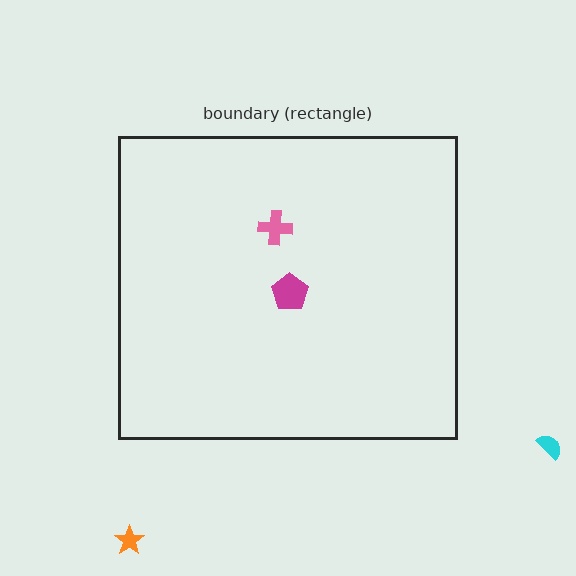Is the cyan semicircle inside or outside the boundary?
Outside.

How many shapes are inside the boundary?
2 inside, 2 outside.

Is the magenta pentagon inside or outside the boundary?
Inside.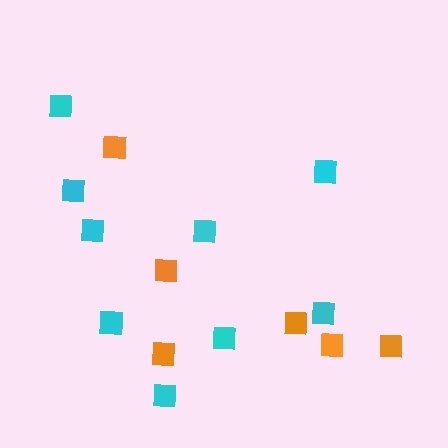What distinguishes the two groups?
There are 2 groups: one group of cyan squares (9) and one group of orange squares (6).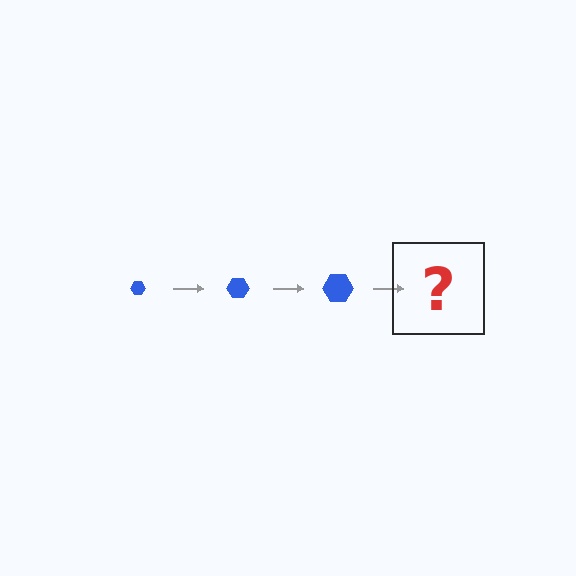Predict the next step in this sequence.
The next step is a blue hexagon, larger than the previous one.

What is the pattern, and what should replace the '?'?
The pattern is that the hexagon gets progressively larger each step. The '?' should be a blue hexagon, larger than the previous one.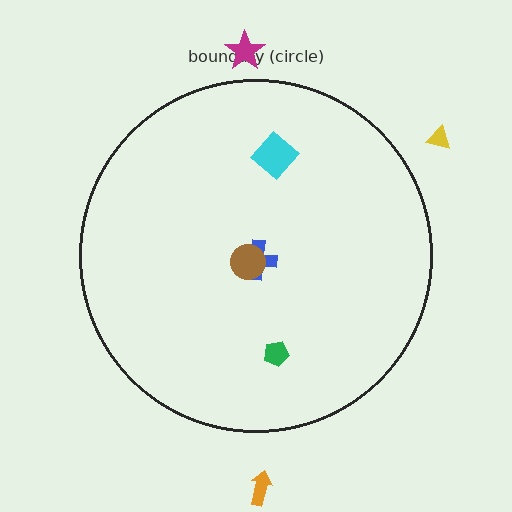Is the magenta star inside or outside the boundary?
Outside.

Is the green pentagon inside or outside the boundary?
Inside.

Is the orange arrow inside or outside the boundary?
Outside.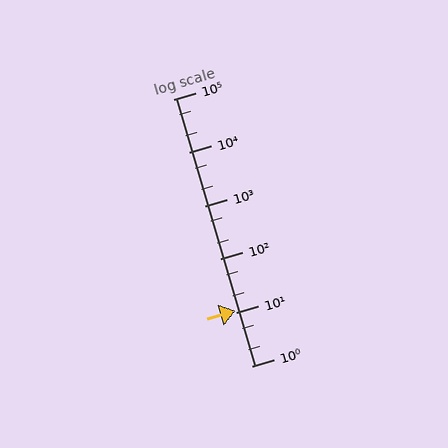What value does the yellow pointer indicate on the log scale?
The pointer indicates approximately 11.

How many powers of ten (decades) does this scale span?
The scale spans 5 decades, from 1 to 100000.